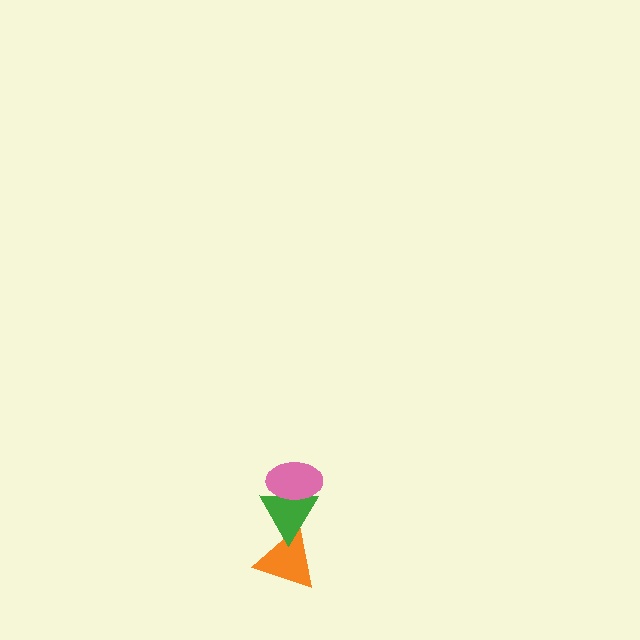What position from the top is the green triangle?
The green triangle is 2nd from the top.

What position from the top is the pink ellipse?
The pink ellipse is 1st from the top.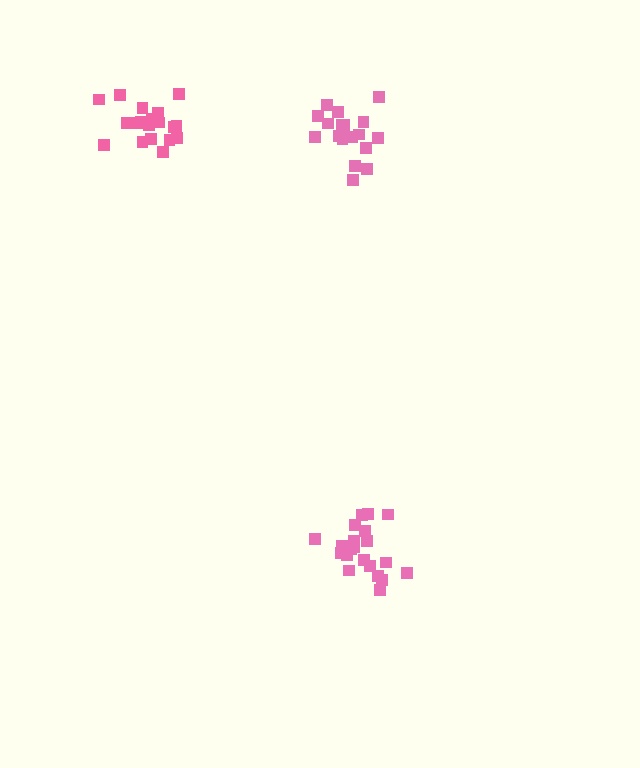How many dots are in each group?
Group 1: 21 dots, Group 2: 19 dots, Group 3: 20 dots (60 total).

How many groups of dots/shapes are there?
There are 3 groups.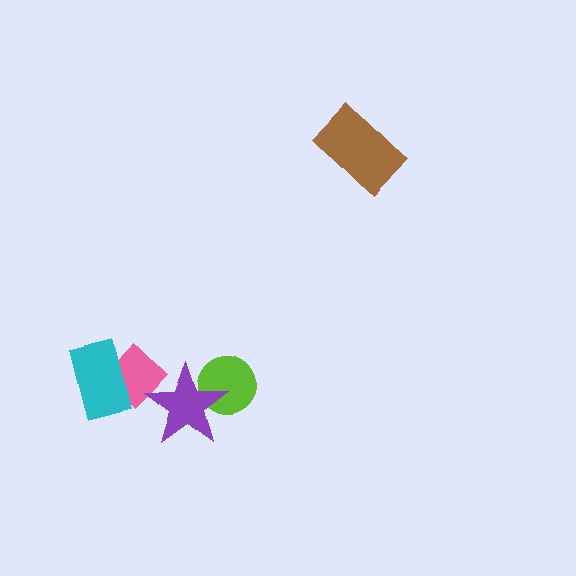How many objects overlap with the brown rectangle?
0 objects overlap with the brown rectangle.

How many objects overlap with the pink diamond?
2 objects overlap with the pink diamond.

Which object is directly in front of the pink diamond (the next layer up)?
The purple star is directly in front of the pink diamond.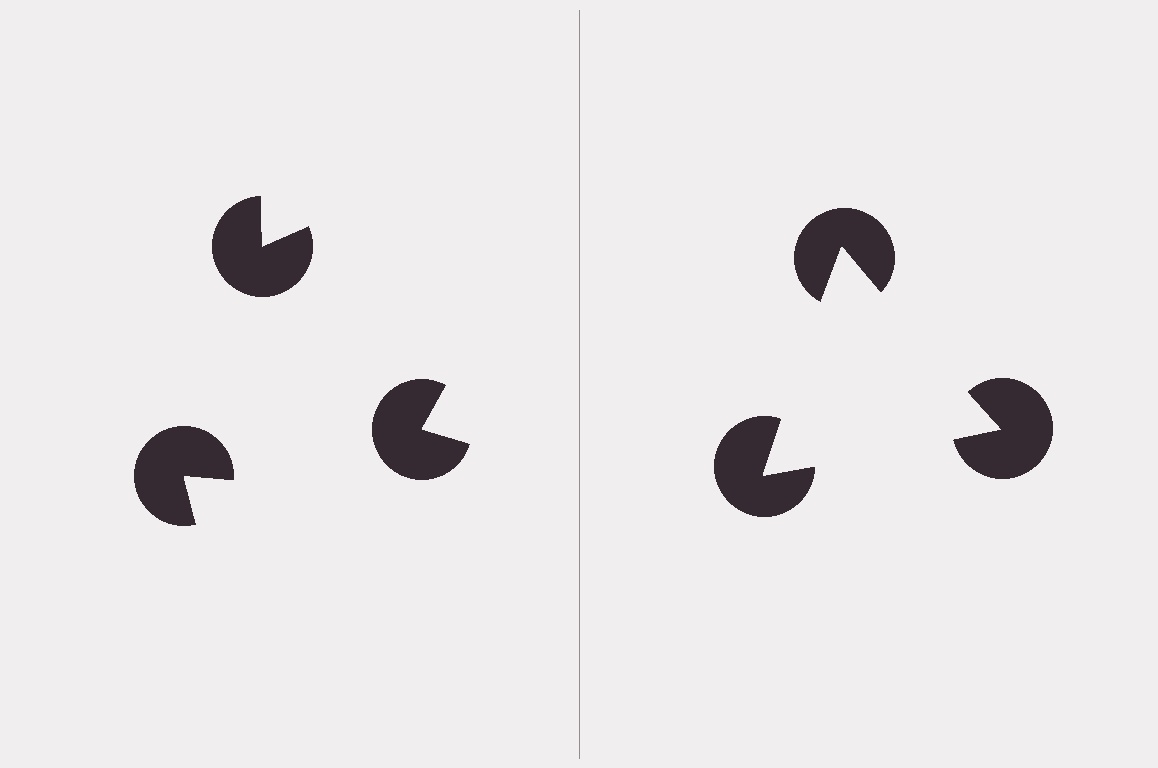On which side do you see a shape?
An illusory triangle appears on the right side. On the left side the wedge cuts are rotated, so no coherent shape forms.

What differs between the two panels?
The pac-man discs are positioned identically on both sides; only the wedge orientations differ. On the right they align to a triangle; on the left they are misaligned.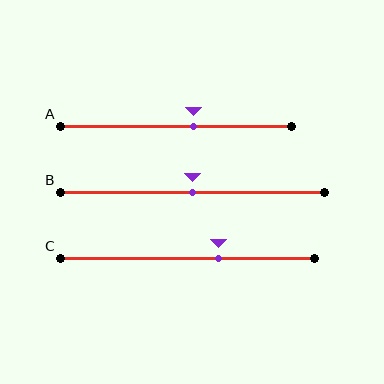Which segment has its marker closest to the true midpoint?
Segment B has its marker closest to the true midpoint.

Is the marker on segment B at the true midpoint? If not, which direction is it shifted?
Yes, the marker on segment B is at the true midpoint.